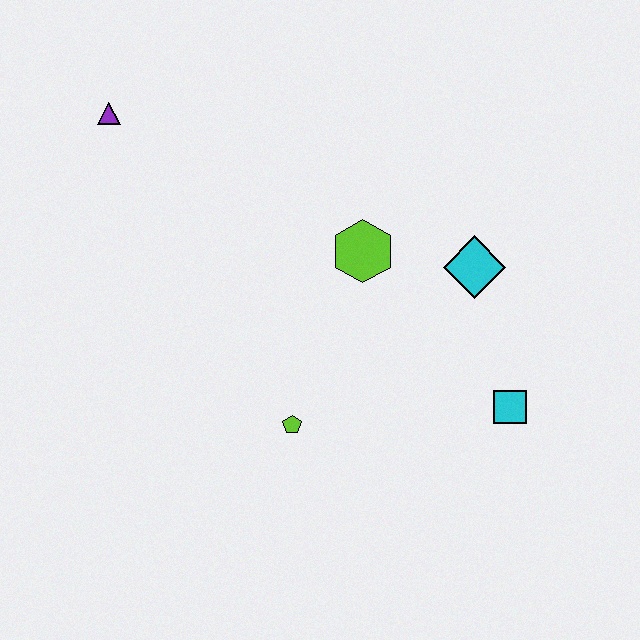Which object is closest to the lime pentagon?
The lime hexagon is closest to the lime pentagon.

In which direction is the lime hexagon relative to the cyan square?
The lime hexagon is above the cyan square.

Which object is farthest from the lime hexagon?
The purple triangle is farthest from the lime hexagon.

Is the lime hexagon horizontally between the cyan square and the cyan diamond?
No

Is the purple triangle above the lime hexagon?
Yes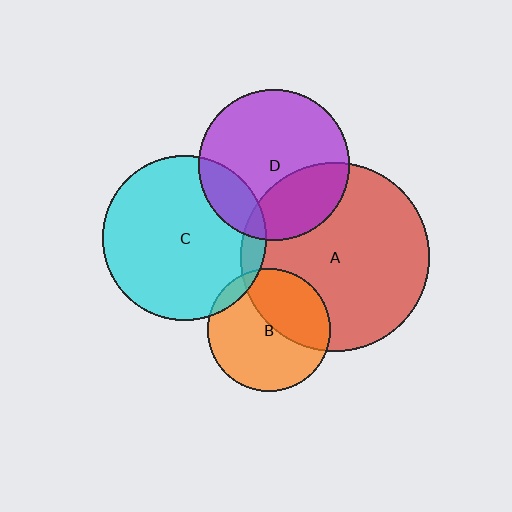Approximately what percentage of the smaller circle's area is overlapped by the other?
Approximately 15%.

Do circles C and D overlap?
Yes.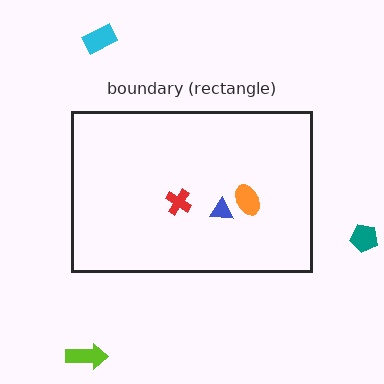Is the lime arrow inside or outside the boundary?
Outside.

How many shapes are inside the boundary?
3 inside, 3 outside.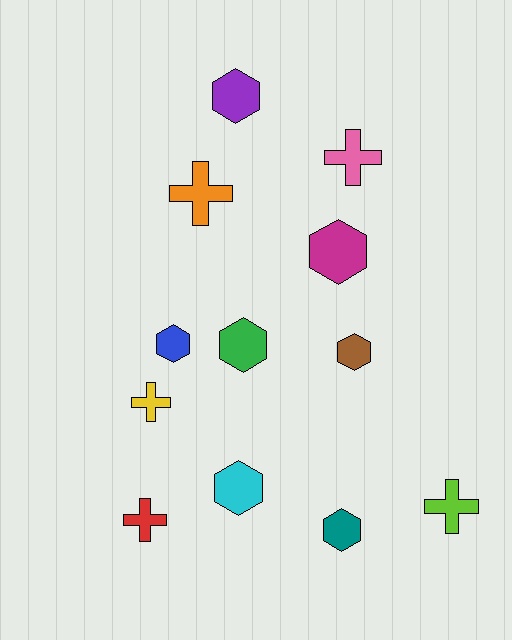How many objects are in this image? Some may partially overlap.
There are 12 objects.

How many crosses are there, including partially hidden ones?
There are 5 crosses.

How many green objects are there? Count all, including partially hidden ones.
There is 1 green object.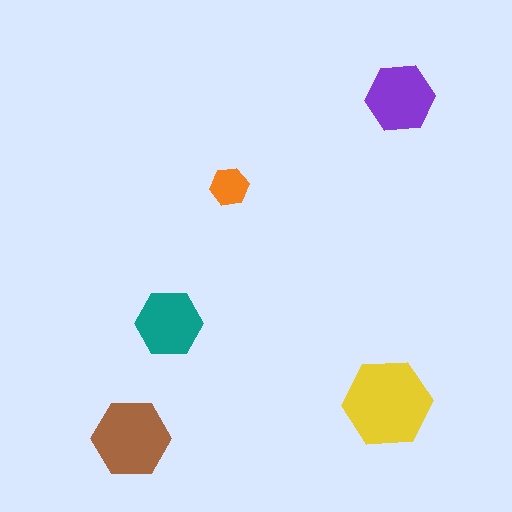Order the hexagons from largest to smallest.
the yellow one, the brown one, the purple one, the teal one, the orange one.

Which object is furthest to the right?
The purple hexagon is rightmost.